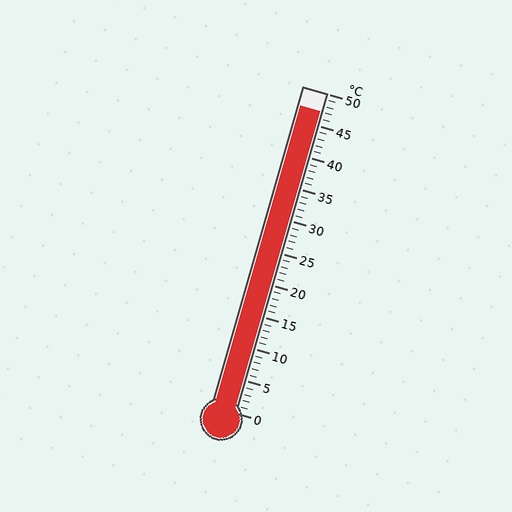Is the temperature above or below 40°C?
The temperature is above 40°C.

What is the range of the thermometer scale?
The thermometer scale ranges from 0°C to 50°C.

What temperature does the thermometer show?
The thermometer shows approximately 47°C.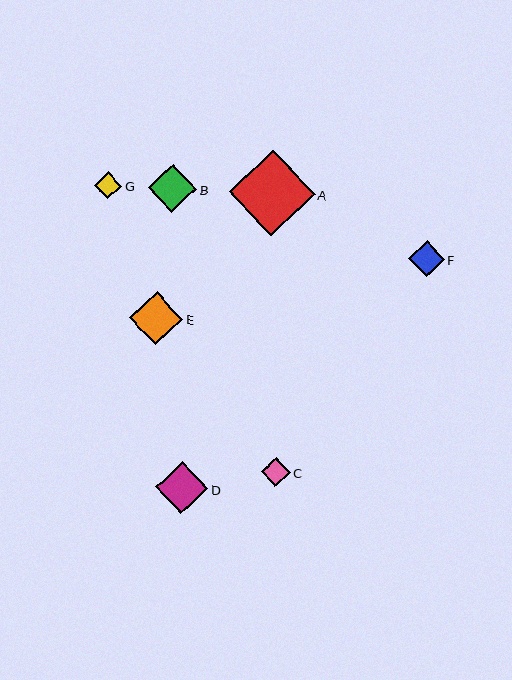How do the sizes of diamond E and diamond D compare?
Diamond E and diamond D are approximately the same size.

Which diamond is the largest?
Diamond A is the largest with a size of approximately 86 pixels.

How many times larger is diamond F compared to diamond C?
Diamond F is approximately 1.3 times the size of diamond C.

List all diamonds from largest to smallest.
From largest to smallest: A, E, D, B, F, C, G.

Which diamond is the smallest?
Diamond G is the smallest with a size of approximately 27 pixels.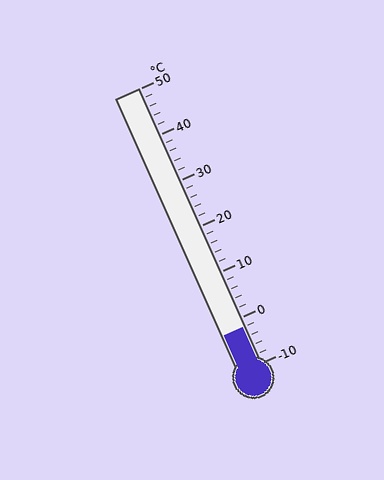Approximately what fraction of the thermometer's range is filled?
The thermometer is filled to approximately 15% of its range.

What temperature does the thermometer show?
The thermometer shows approximately -2°C.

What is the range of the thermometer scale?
The thermometer scale ranges from -10°C to 50°C.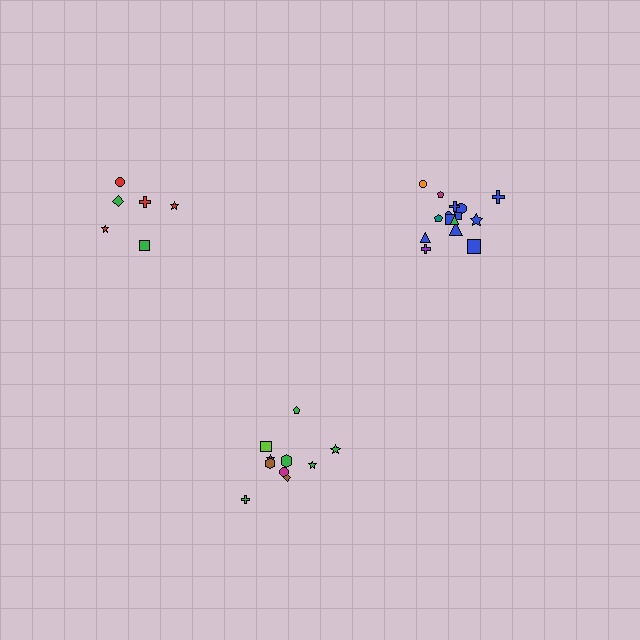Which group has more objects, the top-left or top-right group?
The top-right group.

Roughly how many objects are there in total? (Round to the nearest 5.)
Roughly 30 objects in total.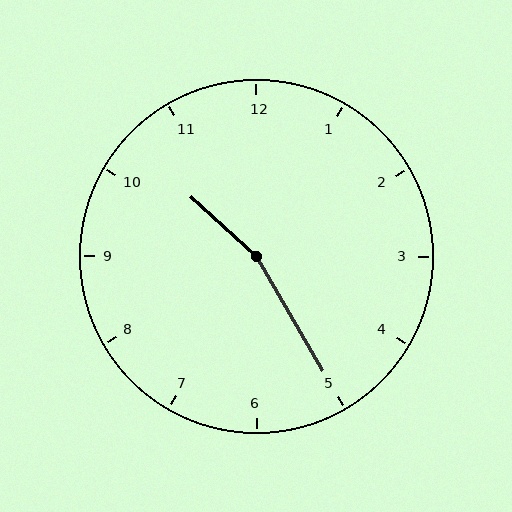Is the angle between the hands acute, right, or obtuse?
It is obtuse.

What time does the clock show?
10:25.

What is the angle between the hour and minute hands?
Approximately 162 degrees.